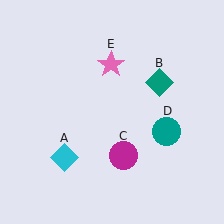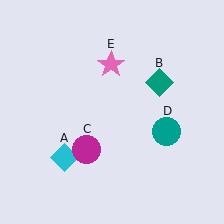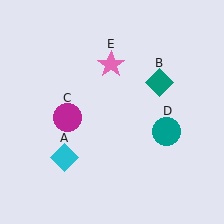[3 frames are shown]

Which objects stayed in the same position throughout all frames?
Cyan diamond (object A) and teal diamond (object B) and teal circle (object D) and pink star (object E) remained stationary.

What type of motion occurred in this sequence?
The magenta circle (object C) rotated clockwise around the center of the scene.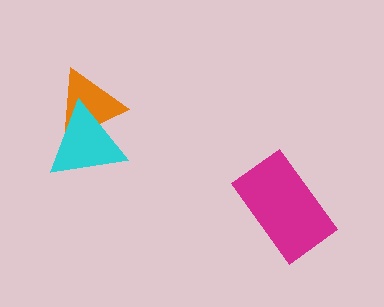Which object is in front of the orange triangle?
The cyan triangle is in front of the orange triangle.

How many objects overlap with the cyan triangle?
1 object overlaps with the cyan triangle.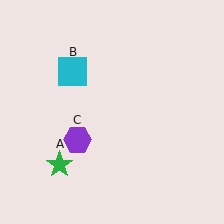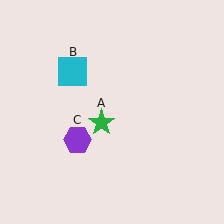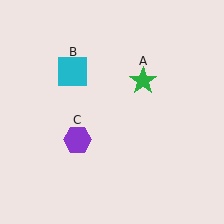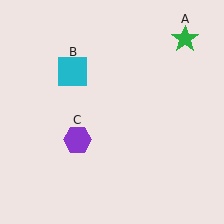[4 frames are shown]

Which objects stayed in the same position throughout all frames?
Cyan square (object B) and purple hexagon (object C) remained stationary.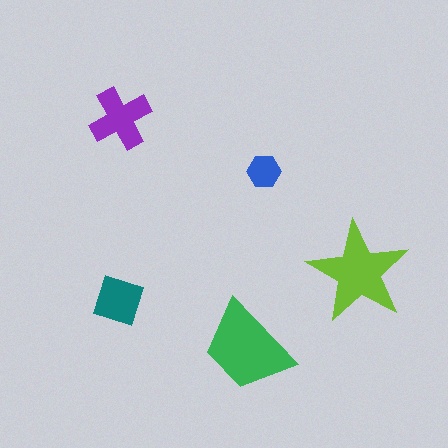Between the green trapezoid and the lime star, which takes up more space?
The green trapezoid.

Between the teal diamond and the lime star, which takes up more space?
The lime star.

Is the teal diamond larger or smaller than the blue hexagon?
Larger.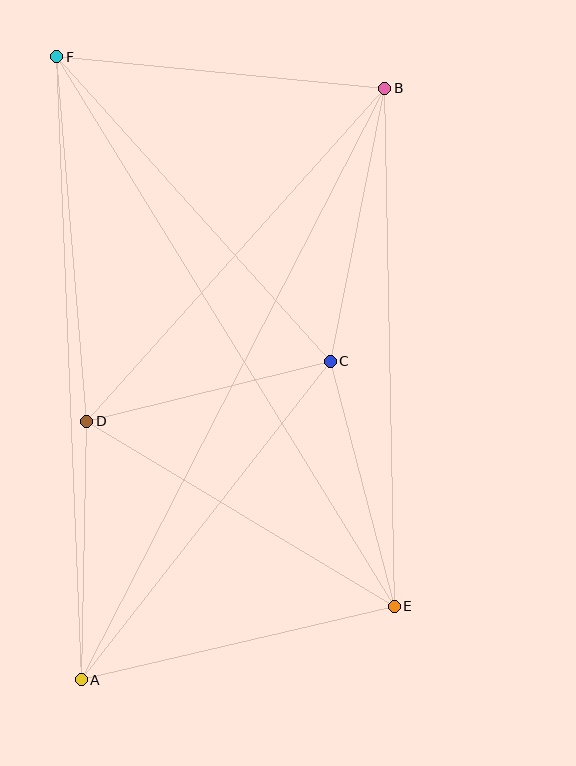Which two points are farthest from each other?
Points A and B are farthest from each other.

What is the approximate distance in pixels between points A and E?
The distance between A and E is approximately 321 pixels.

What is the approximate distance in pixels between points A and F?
The distance between A and F is approximately 623 pixels.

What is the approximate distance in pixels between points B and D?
The distance between B and D is approximately 447 pixels.